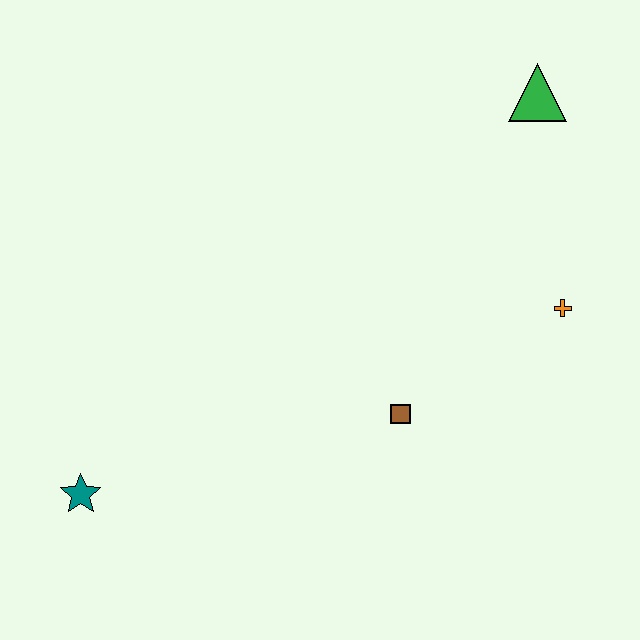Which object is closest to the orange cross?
The brown square is closest to the orange cross.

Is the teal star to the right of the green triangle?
No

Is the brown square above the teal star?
Yes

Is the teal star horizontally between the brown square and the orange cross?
No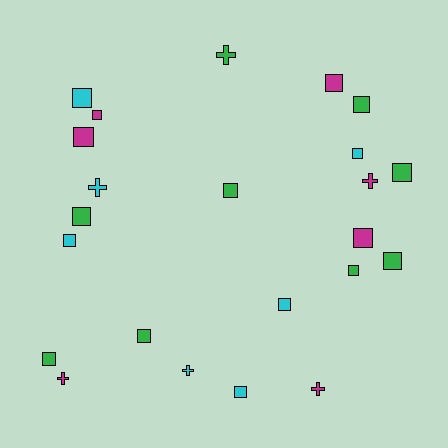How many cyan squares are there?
There are 5 cyan squares.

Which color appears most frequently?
Green, with 9 objects.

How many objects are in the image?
There are 23 objects.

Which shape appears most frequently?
Square, with 17 objects.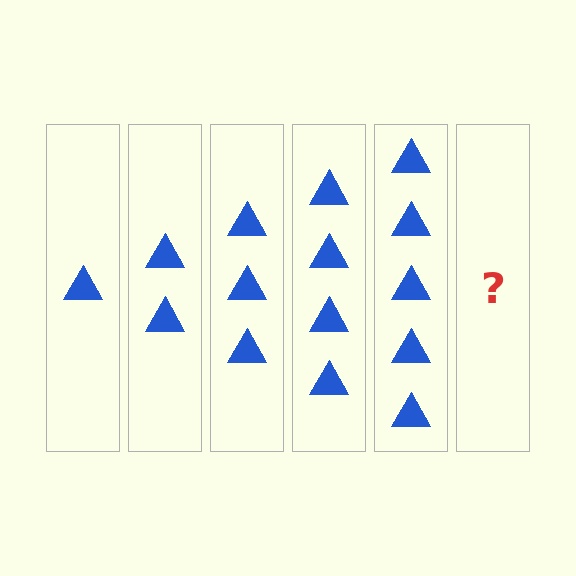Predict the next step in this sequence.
The next step is 6 triangles.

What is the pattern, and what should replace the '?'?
The pattern is that each step adds one more triangle. The '?' should be 6 triangles.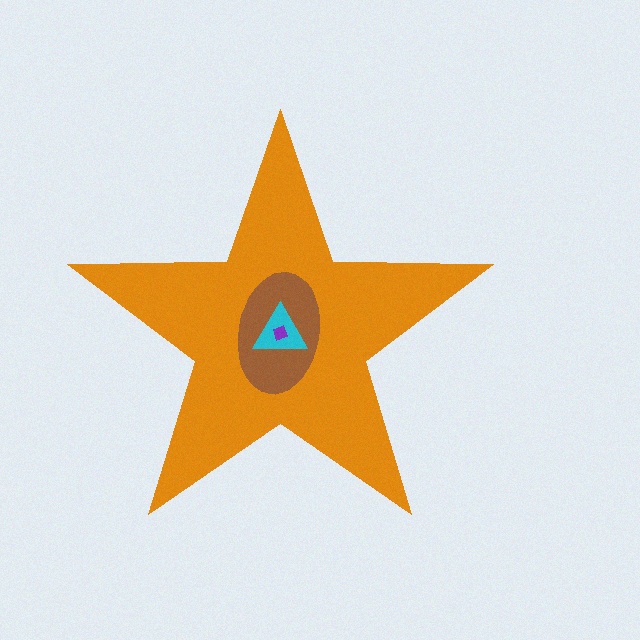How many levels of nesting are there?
4.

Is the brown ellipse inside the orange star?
Yes.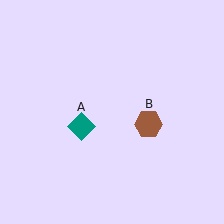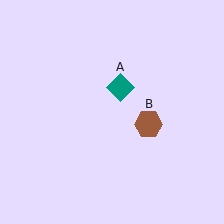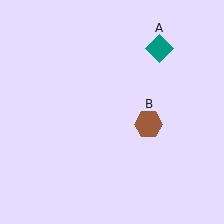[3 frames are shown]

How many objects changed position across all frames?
1 object changed position: teal diamond (object A).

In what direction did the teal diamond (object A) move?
The teal diamond (object A) moved up and to the right.